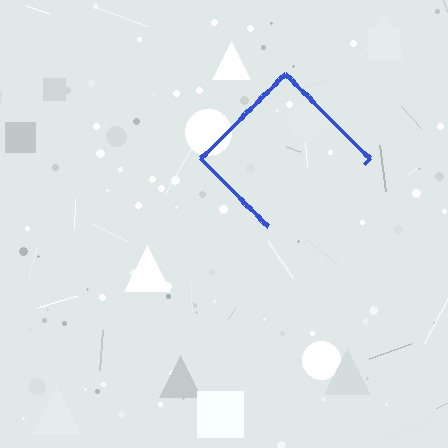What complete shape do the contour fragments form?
The contour fragments form a diamond.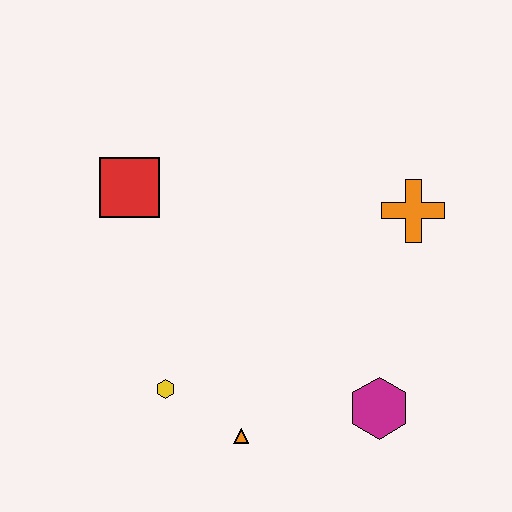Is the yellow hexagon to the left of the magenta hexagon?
Yes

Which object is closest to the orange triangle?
The yellow hexagon is closest to the orange triangle.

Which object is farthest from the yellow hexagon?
The orange cross is farthest from the yellow hexagon.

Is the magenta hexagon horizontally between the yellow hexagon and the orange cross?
Yes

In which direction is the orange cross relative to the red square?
The orange cross is to the right of the red square.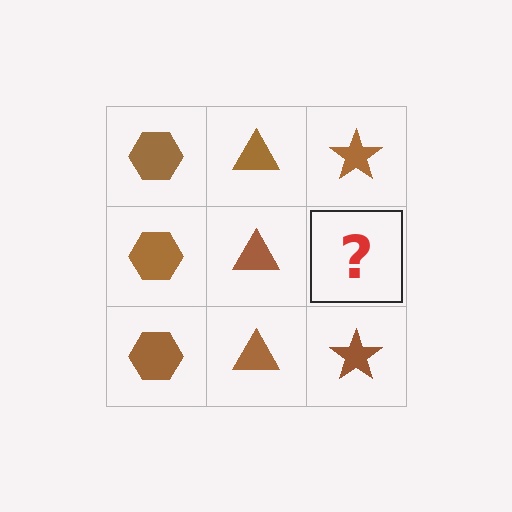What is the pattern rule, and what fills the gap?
The rule is that each column has a consistent shape. The gap should be filled with a brown star.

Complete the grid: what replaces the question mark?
The question mark should be replaced with a brown star.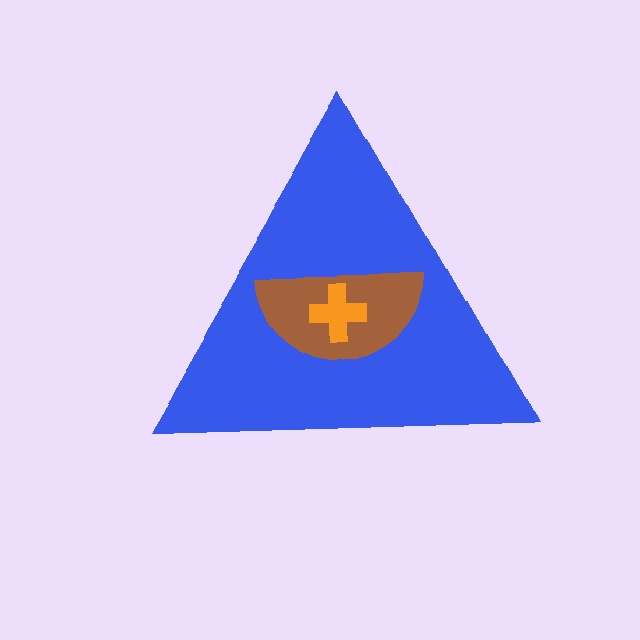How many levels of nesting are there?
3.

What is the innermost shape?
The orange cross.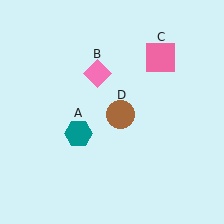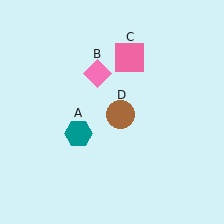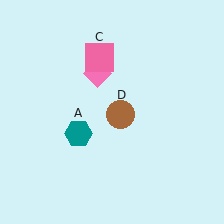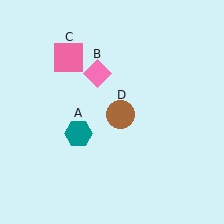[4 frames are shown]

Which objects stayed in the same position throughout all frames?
Teal hexagon (object A) and pink diamond (object B) and brown circle (object D) remained stationary.